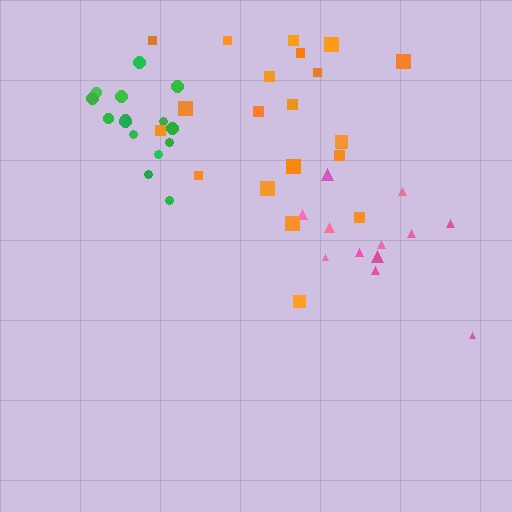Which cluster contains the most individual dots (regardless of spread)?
Orange (22).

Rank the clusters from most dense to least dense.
green, orange, pink.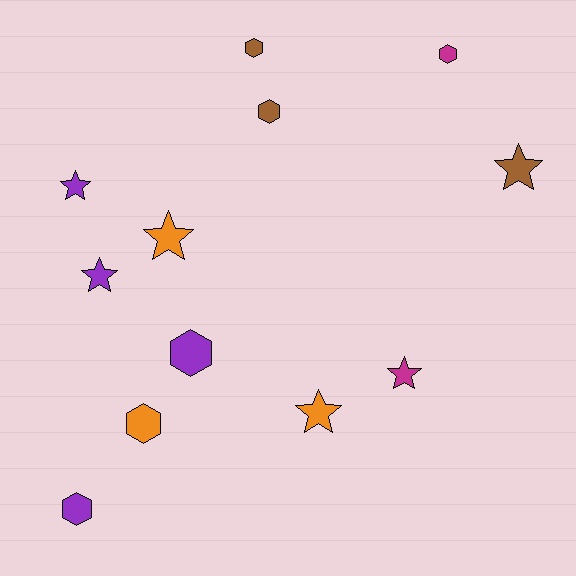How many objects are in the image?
There are 12 objects.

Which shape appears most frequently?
Star, with 6 objects.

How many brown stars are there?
There is 1 brown star.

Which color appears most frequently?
Purple, with 4 objects.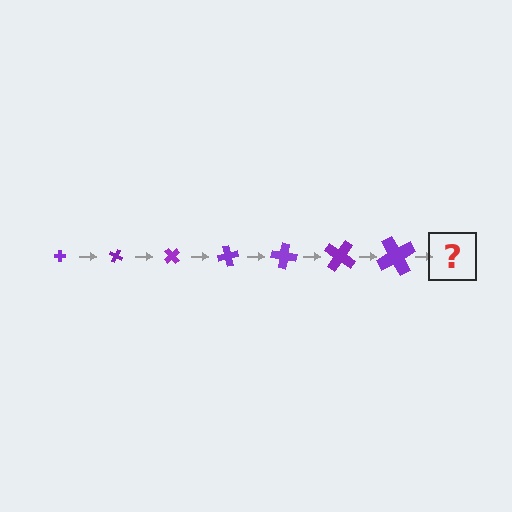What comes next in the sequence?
The next element should be a cross, larger than the previous one and rotated 175 degrees from the start.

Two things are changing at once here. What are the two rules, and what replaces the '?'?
The two rules are that the cross grows larger each step and it rotates 25 degrees each step. The '?' should be a cross, larger than the previous one and rotated 175 degrees from the start.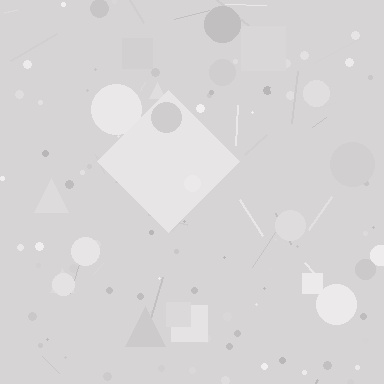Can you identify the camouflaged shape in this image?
The camouflaged shape is a diamond.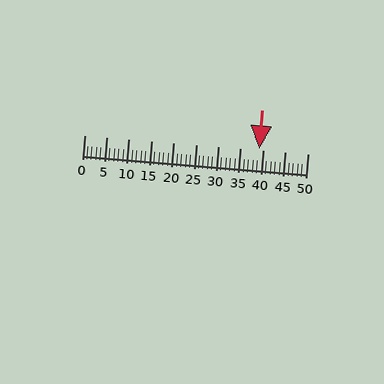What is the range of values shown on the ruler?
The ruler shows values from 0 to 50.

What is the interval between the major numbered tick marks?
The major tick marks are spaced 5 units apart.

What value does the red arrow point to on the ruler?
The red arrow points to approximately 39.